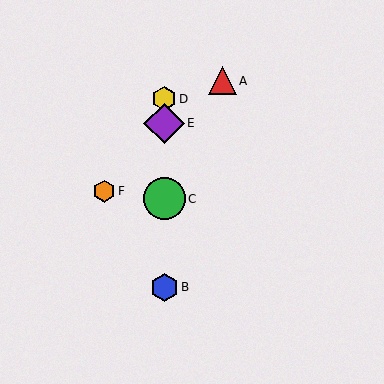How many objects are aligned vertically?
4 objects (B, C, D, E) are aligned vertically.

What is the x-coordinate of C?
Object C is at x≈164.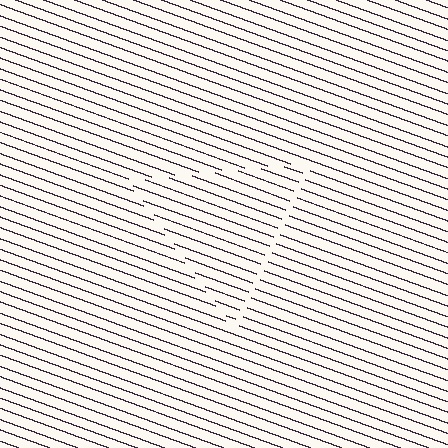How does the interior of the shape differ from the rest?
The interior of the shape contains the same grating, shifted by half a period — the contour is defined by the phase discontinuity where line-ends from the inner and outer gratings abut.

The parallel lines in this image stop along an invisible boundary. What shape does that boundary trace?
An illusory triangle. The interior of the shape contains the same grating, shifted by half a period — the contour is defined by the phase discontinuity where line-ends from the inner and outer gratings abut.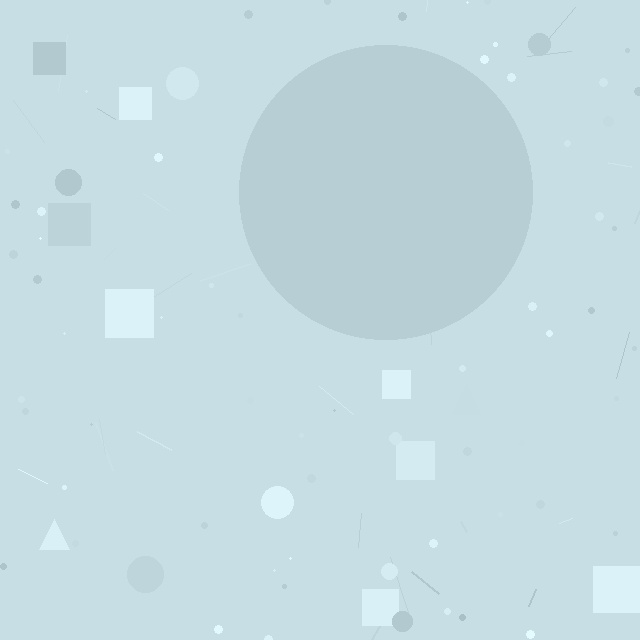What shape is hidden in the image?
A circle is hidden in the image.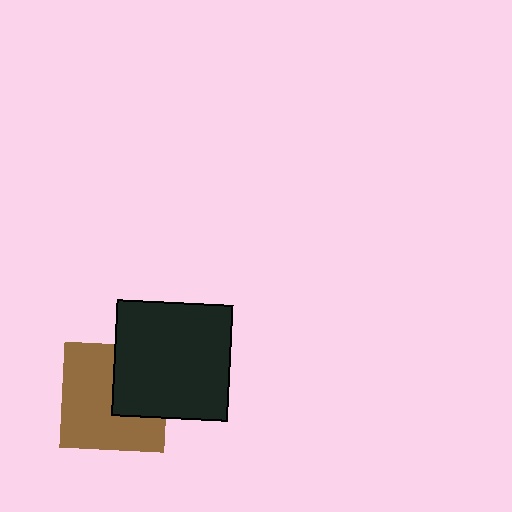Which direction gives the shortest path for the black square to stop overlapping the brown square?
Moving right gives the shortest separation.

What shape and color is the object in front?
The object in front is a black square.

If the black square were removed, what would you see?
You would see the complete brown square.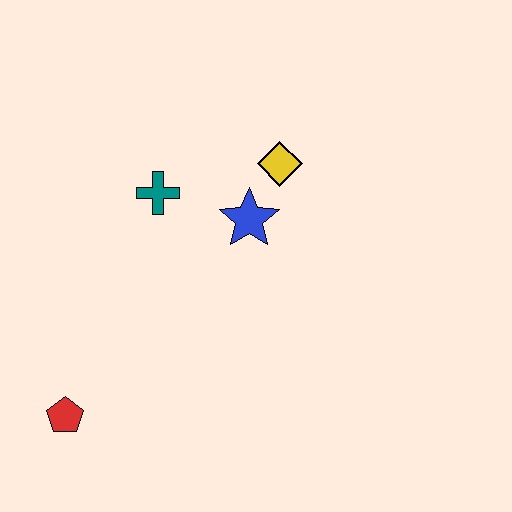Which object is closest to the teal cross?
The blue star is closest to the teal cross.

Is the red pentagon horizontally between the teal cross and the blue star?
No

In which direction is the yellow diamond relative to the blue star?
The yellow diamond is above the blue star.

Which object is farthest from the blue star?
The red pentagon is farthest from the blue star.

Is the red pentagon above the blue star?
No